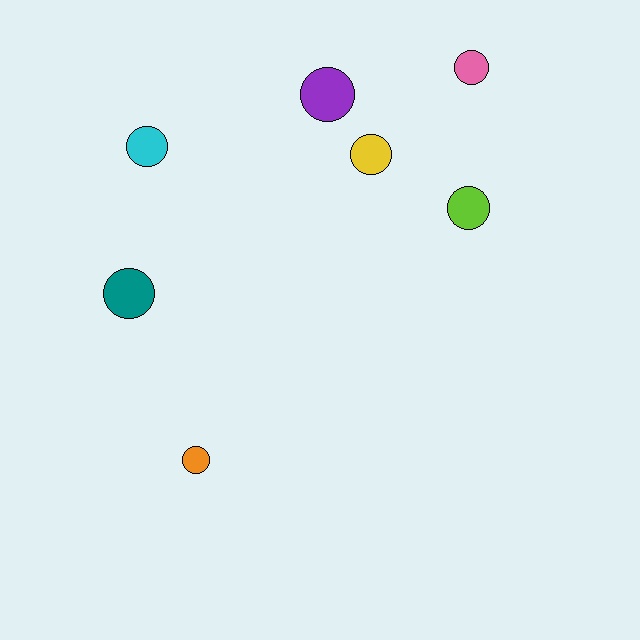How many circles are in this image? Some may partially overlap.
There are 7 circles.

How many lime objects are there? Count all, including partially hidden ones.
There is 1 lime object.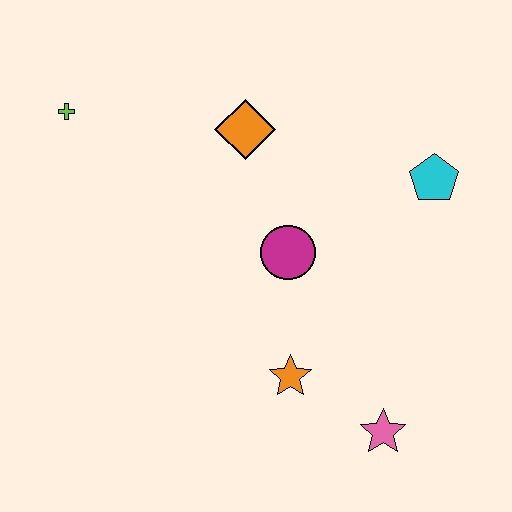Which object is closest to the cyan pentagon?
The magenta circle is closest to the cyan pentagon.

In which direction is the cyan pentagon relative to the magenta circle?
The cyan pentagon is to the right of the magenta circle.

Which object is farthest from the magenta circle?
The lime cross is farthest from the magenta circle.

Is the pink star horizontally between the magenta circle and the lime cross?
No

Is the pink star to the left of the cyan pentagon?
Yes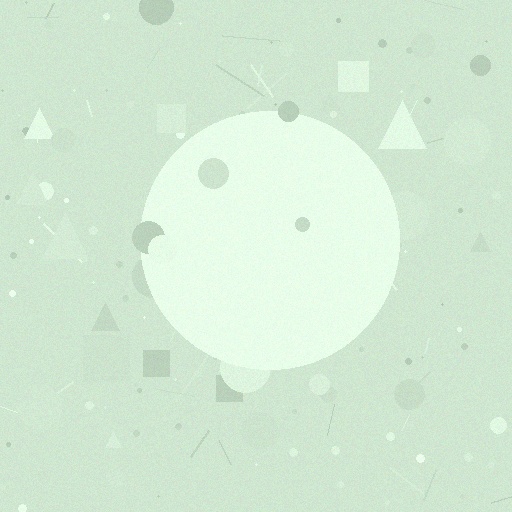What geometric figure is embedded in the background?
A circle is embedded in the background.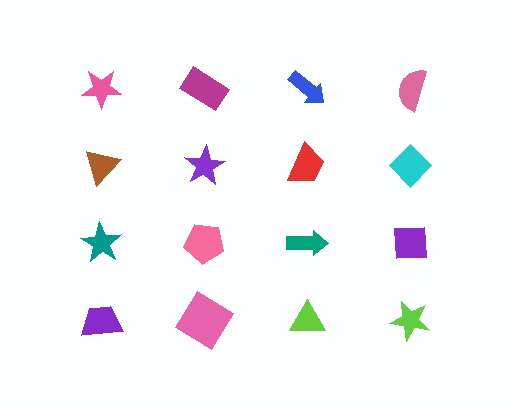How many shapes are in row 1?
4 shapes.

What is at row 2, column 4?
A cyan diamond.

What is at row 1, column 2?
A magenta rectangle.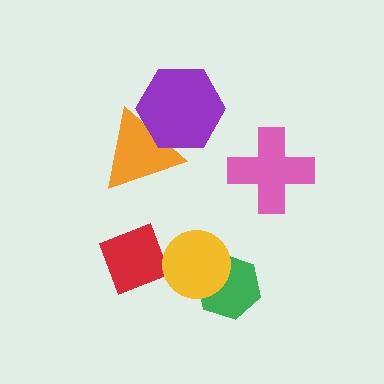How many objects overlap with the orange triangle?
1 object overlaps with the orange triangle.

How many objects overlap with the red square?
0 objects overlap with the red square.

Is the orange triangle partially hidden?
Yes, it is partially covered by another shape.